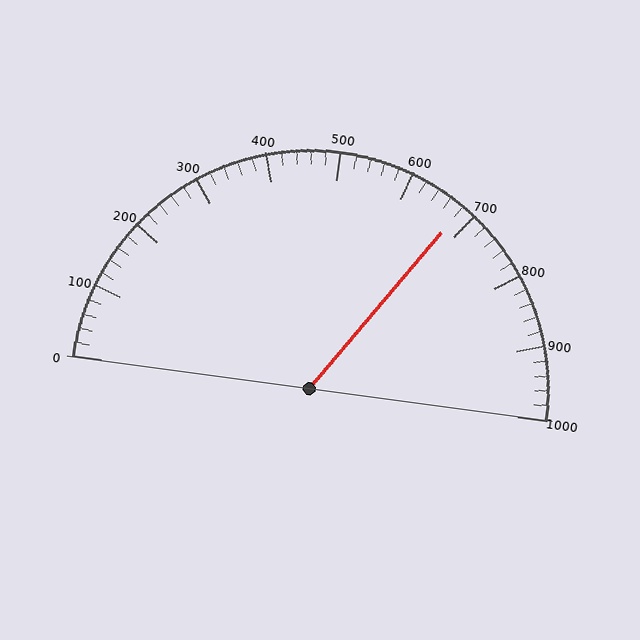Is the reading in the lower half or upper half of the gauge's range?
The reading is in the upper half of the range (0 to 1000).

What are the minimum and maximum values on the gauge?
The gauge ranges from 0 to 1000.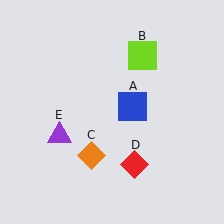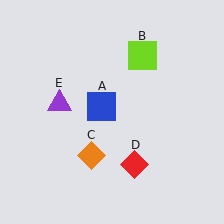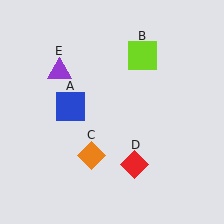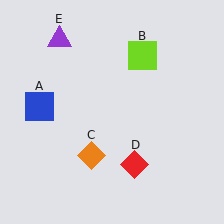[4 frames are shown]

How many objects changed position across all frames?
2 objects changed position: blue square (object A), purple triangle (object E).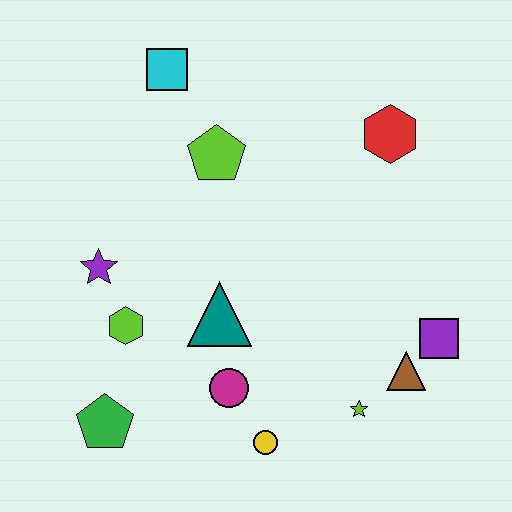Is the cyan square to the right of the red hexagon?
No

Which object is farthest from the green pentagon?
The red hexagon is farthest from the green pentagon.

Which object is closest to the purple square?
The brown triangle is closest to the purple square.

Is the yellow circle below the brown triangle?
Yes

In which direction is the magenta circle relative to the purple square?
The magenta circle is to the left of the purple square.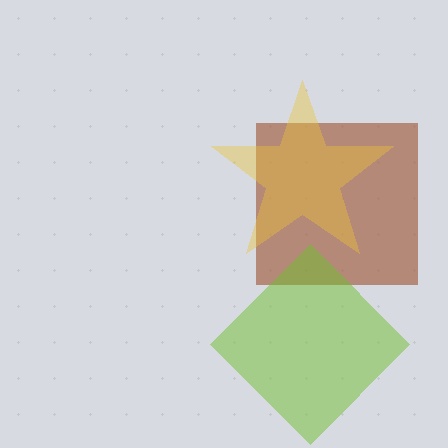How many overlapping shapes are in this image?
There are 3 overlapping shapes in the image.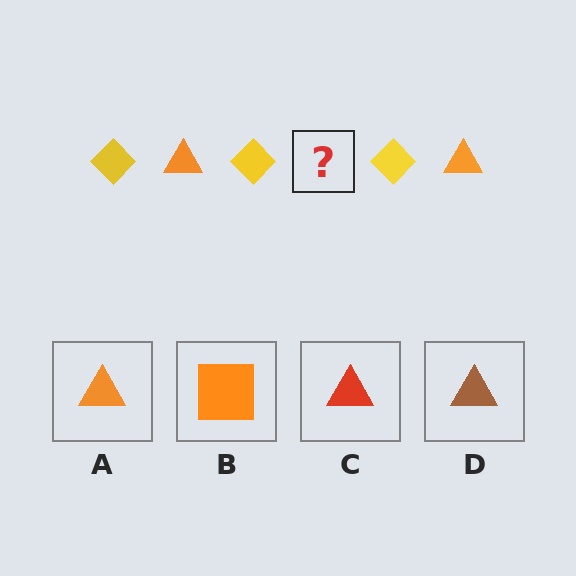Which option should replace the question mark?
Option A.